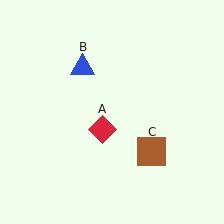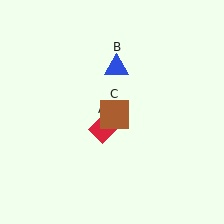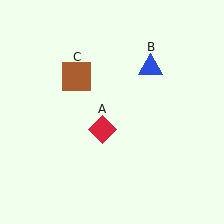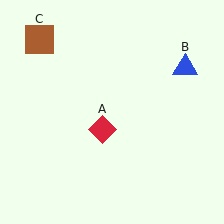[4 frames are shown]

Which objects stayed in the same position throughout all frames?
Red diamond (object A) remained stationary.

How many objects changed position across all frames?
2 objects changed position: blue triangle (object B), brown square (object C).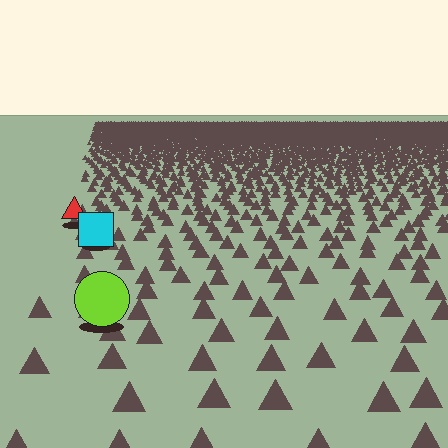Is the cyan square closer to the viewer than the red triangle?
Yes. The cyan square is closer — you can tell from the texture gradient: the ground texture is coarser near it.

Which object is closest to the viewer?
The lime circle is closest. The texture marks near it are larger and more spread out.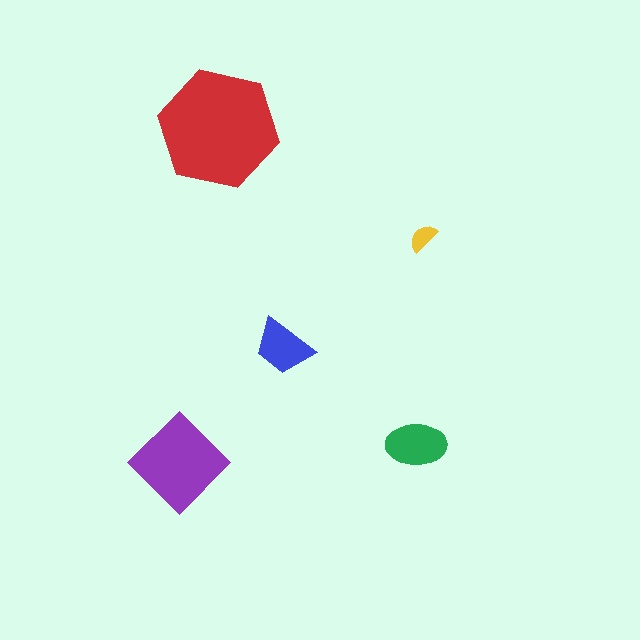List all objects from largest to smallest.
The red hexagon, the purple diamond, the green ellipse, the blue trapezoid, the yellow semicircle.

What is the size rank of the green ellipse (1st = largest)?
3rd.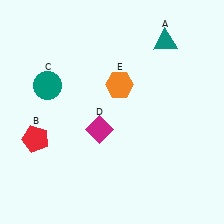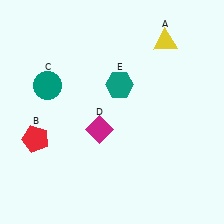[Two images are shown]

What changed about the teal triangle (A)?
In Image 1, A is teal. In Image 2, it changed to yellow.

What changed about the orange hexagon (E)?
In Image 1, E is orange. In Image 2, it changed to teal.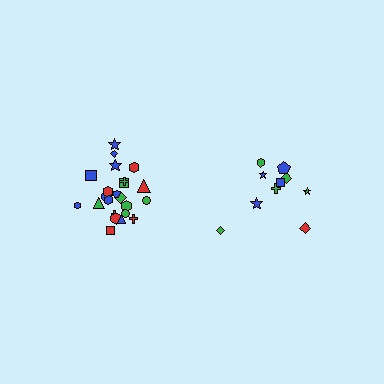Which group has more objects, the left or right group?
The left group.